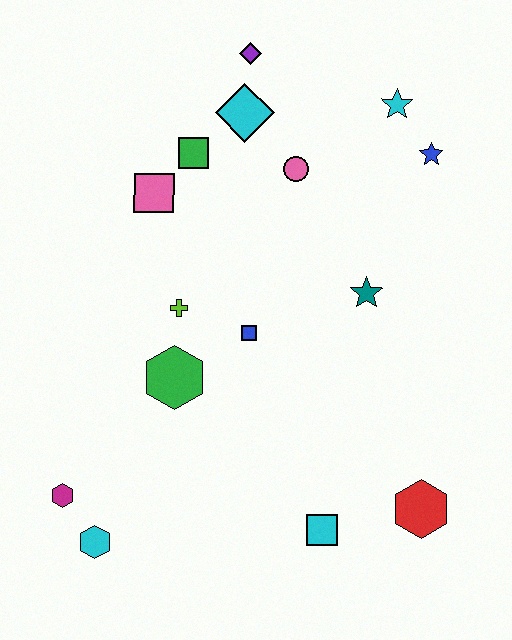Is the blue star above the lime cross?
Yes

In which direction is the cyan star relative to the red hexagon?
The cyan star is above the red hexagon.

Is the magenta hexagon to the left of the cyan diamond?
Yes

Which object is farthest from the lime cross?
The red hexagon is farthest from the lime cross.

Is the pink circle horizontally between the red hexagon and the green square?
Yes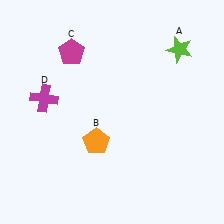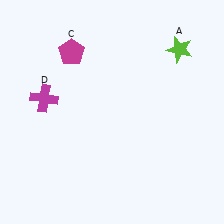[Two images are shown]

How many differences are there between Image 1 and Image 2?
There is 1 difference between the two images.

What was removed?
The orange pentagon (B) was removed in Image 2.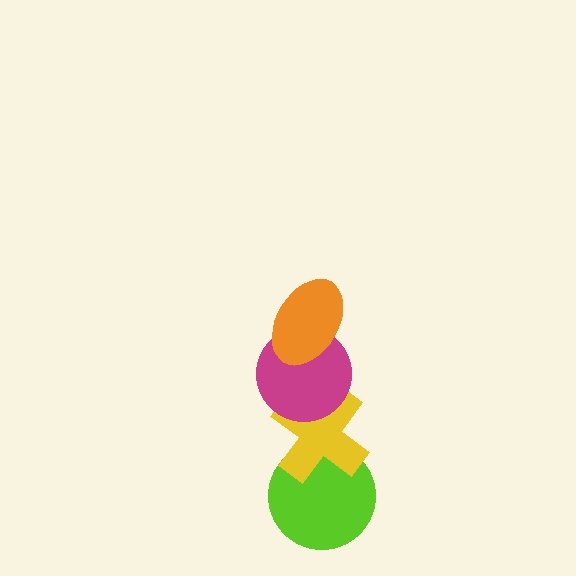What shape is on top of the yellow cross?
The magenta circle is on top of the yellow cross.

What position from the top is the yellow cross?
The yellow cross is 3rd from the top.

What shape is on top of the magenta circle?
The orange ellipse is on top of the magenta circle.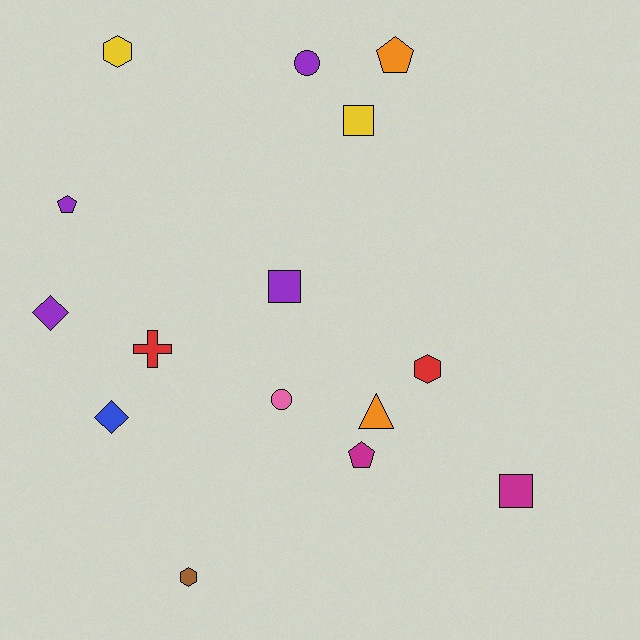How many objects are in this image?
There are 15 objects.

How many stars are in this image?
There are no stars.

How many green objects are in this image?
There are no green objects.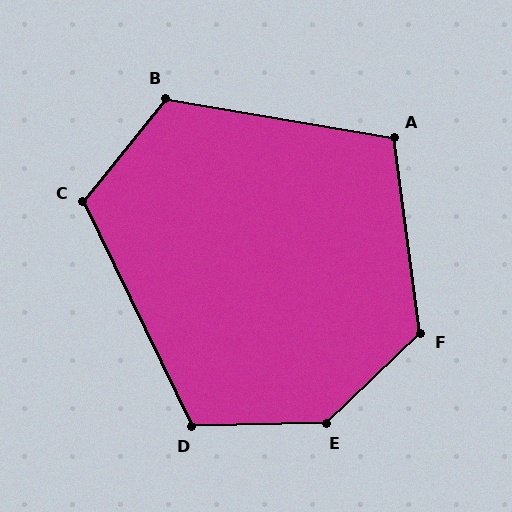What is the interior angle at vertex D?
Approximately 115 degrees (obtuse).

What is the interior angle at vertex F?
Approximately 126 degrees (obtuse).